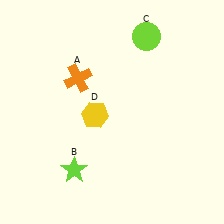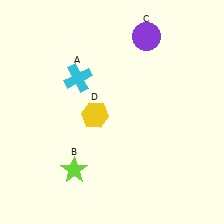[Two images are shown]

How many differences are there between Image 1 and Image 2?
There are 2 differences between the two images.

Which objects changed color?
A changed from orange to cyan. C changed from lime to purple.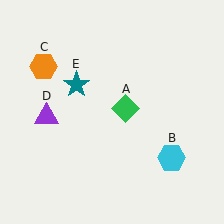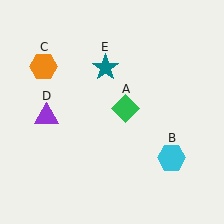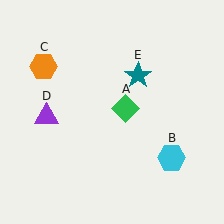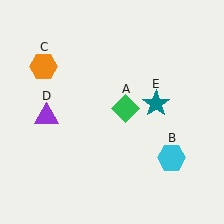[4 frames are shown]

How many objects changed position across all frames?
1 object changed position: teal star (object E).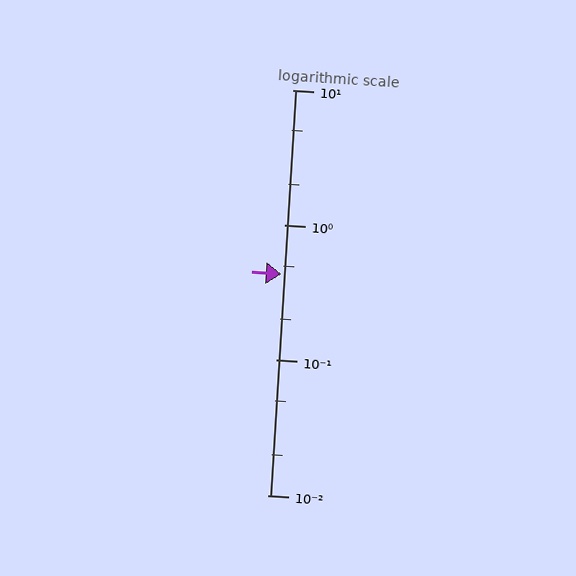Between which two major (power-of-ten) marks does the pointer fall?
The pointer is between 0.1 and 1.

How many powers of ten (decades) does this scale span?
The scale spans 3 decades, from 0.01 to 10.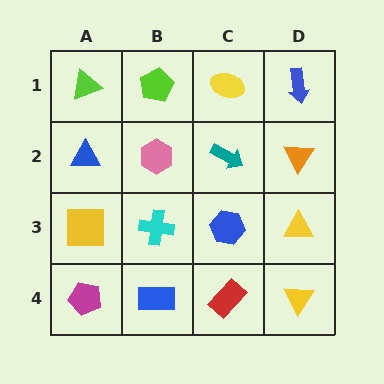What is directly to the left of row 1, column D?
A yellow ellipse.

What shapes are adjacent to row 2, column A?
A lime triangle (row 1, column A), a yellow square (row 3, column A), a pink hexagon (row 2, column B).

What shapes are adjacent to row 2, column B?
A lime pentagon (row 1, column B), a cyan cross (row 3, column B), a blue triangle (row 2, column A), a teal arrow (row 2, column C).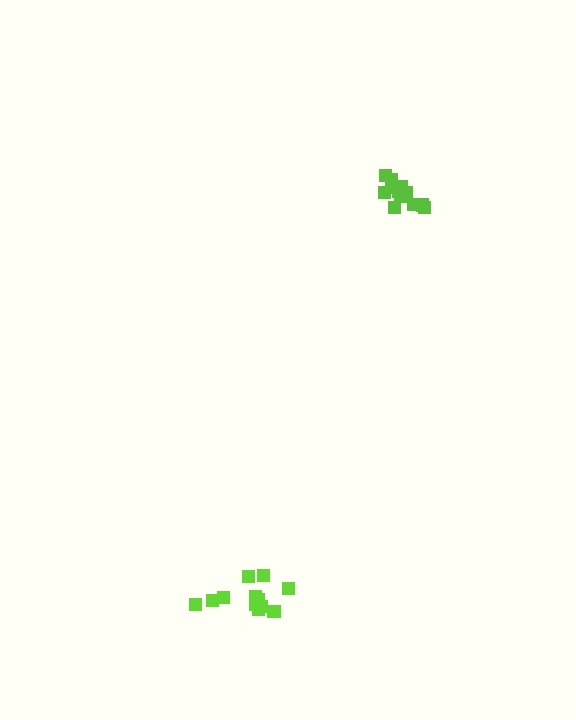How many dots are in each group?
Group 1: 12 dots, Group 2: 12 dots (24 total).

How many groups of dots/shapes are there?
There are 2 groups.